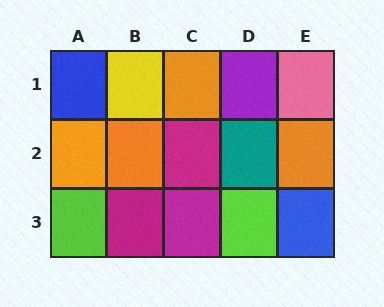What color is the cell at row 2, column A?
Orange.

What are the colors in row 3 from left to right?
Lime, magenta, magenta, lime, blue.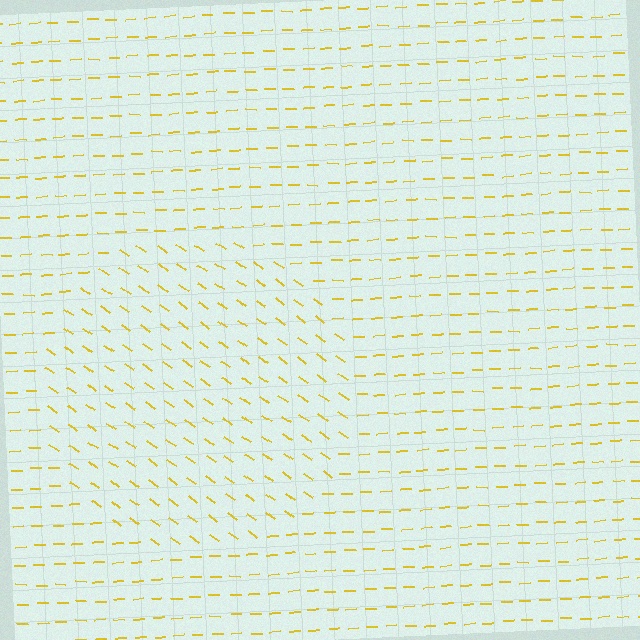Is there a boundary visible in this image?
Yes, there is a texture boundary formed by a change in line orientation.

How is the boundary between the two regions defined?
The boundary is defined purely by a change in line orientation (approximately 37 degrees difference). All lines are the same color and thickness.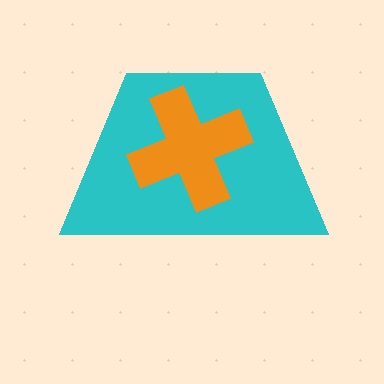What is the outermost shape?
The cyan trapezoid.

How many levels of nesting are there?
2.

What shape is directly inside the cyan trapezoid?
The orange cross.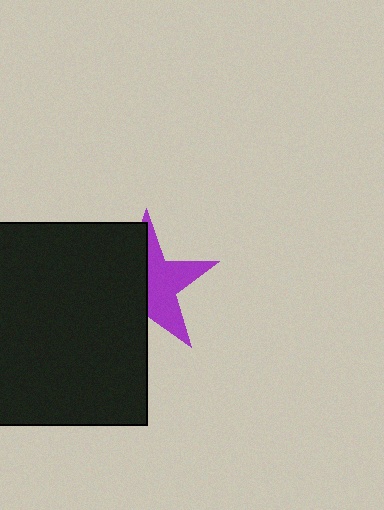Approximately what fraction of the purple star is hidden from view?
Roughly 51% of the purple star is hidden behind the black rectangle.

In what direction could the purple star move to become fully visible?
The purple star could move right. That would shift it out from behind the black rectangle entirely.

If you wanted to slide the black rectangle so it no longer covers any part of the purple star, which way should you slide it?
Slide it left — that is the most direct way to separate the two shapes.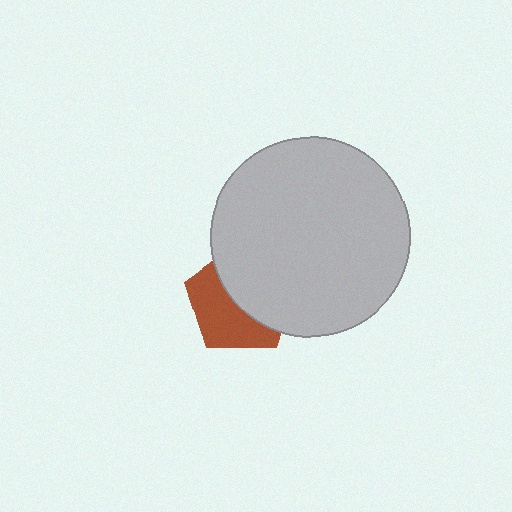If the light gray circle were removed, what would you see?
You would see the complete brown pentagon.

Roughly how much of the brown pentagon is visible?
About half of it is visible (roughly 48%).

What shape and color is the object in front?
The object in front is a light gray circle.